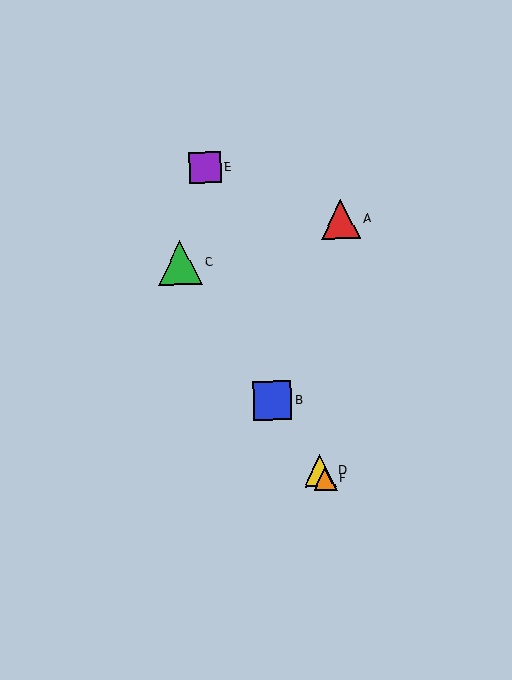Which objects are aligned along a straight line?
Objects B, C, D, F are aligned along a straight line.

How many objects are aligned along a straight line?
4 objects (B, C, D, F) are aligned along a straight line.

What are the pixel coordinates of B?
Object B is at (273, 401).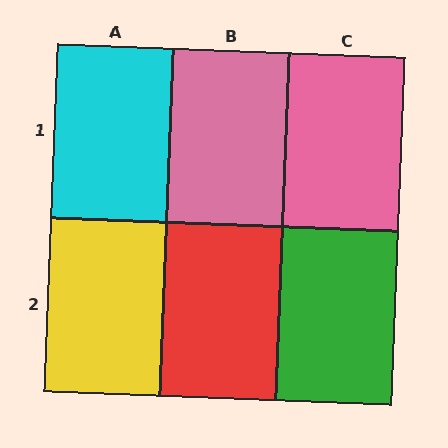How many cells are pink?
2 cells are pink.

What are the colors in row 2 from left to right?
Yellow, red, green.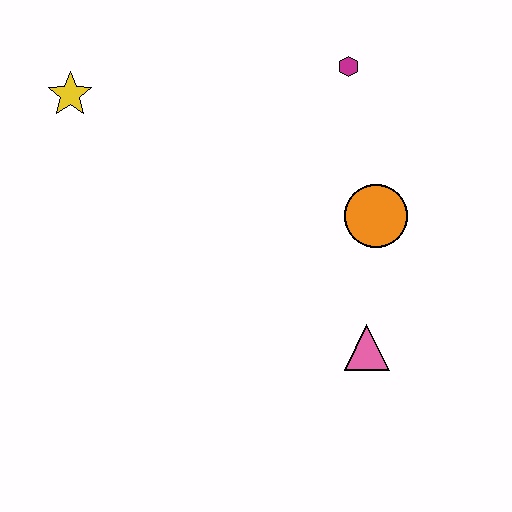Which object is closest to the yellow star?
The magenta hexagon is closest to the yellow star.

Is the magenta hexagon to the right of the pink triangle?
No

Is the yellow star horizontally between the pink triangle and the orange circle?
No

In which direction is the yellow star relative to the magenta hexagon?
The yellow star is to the left of the magenta hexagon.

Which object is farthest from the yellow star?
The pink triangle is farthest from the yellow star.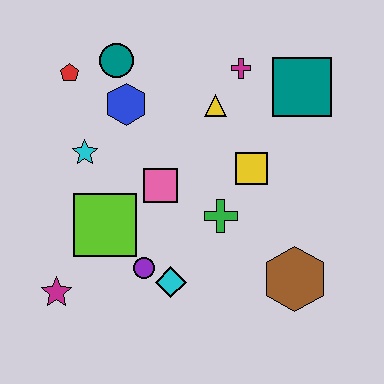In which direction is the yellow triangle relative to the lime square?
The yellow triangle is above the lime square.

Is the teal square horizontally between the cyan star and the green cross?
No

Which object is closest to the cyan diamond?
The purple circle is closest to the cyan diamond.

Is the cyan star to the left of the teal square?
Yes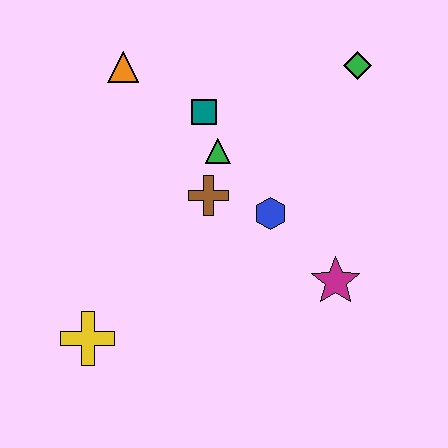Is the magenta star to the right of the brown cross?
Yes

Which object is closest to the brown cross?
The green triangle is closest to the brown cross.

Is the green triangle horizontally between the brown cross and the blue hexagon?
Yes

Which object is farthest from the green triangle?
The yellow cross is farthest from the green triangle.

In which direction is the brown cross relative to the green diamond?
The brown cross is to the left of the green diamond.